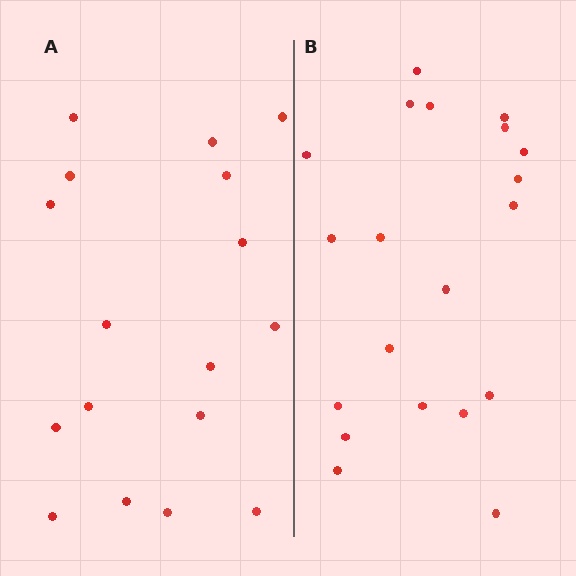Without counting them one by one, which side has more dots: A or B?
Region B (the right region) has more dots.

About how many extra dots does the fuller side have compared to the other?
Region B has just a few more — roughly 2 or 3 more dots than region A.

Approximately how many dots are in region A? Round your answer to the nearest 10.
About 20 dots. (The exact count is 17, which rounds to 20.)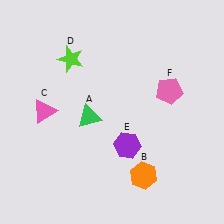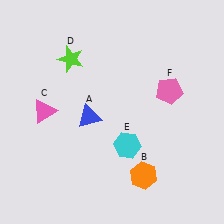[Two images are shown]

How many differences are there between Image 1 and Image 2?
There are 2 differences between the two images.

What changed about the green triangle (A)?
In Image 1, A is green. In Image 2, it changed to blue.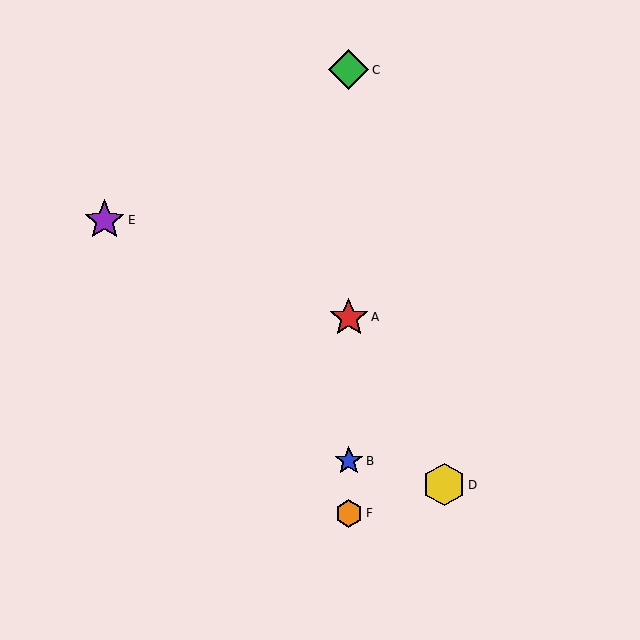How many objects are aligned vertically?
4 objects (A, B, C, F) are aligned vertically.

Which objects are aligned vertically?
Objects A, B, C, F are aligned vertically.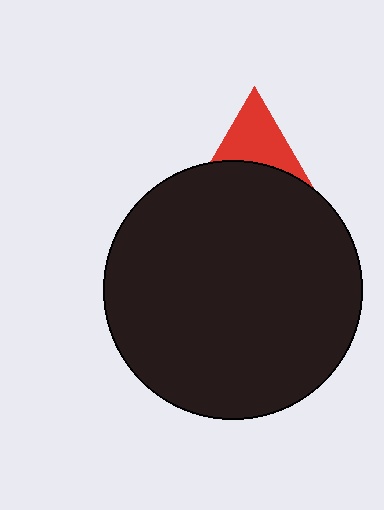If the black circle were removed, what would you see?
You would see the complete red triangle.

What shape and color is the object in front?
The object in front is a black circle.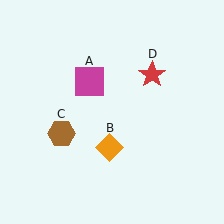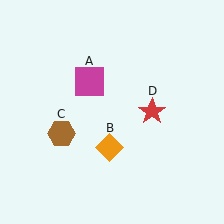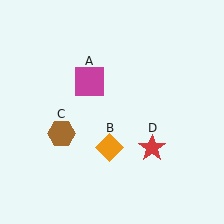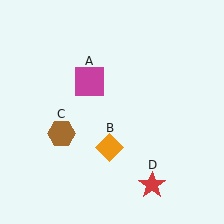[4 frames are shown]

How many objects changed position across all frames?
1 object changed position: red star (object D).